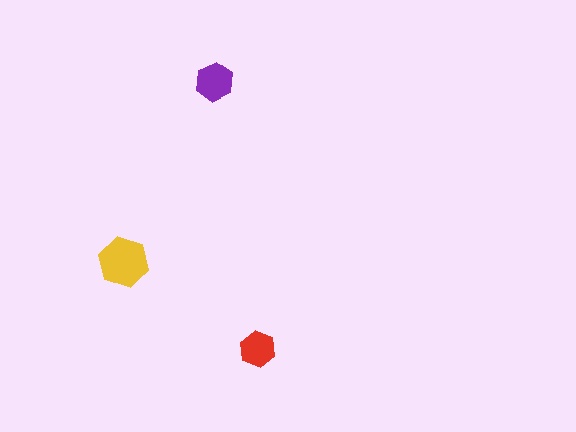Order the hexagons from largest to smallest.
the yellow one, the purple one, the red one.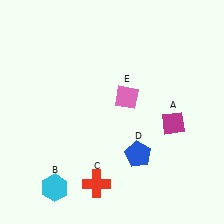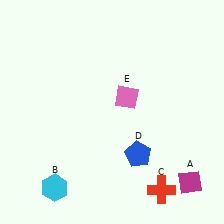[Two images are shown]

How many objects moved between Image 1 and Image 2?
2 objects moved between the two images.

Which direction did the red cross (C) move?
The red cross (C) moved right.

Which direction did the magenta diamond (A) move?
The magenta diamond (A) moved down.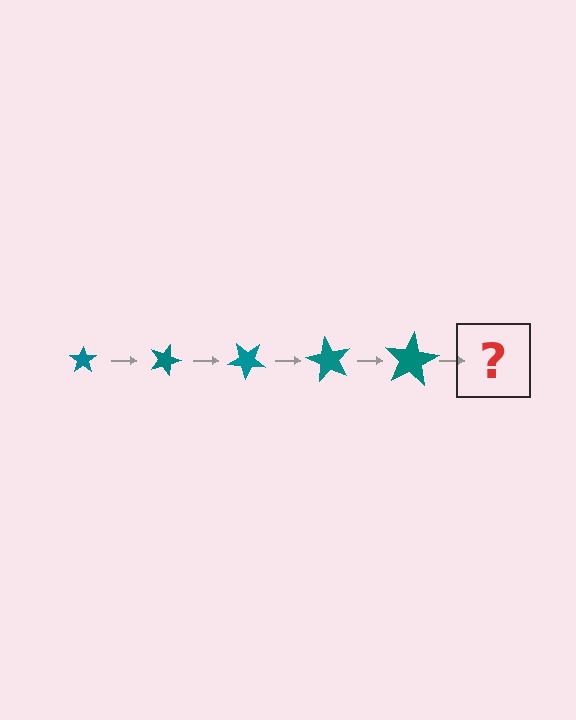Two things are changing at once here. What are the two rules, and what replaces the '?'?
The two rules are that the star grows larger each step and it rotates 20 degrees each step. The '?' should be a star, larger than the previous one and rotated 100 degrees from the start.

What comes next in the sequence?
The next element should be a star, larger than the previous one and rotated 100 degrees from the start.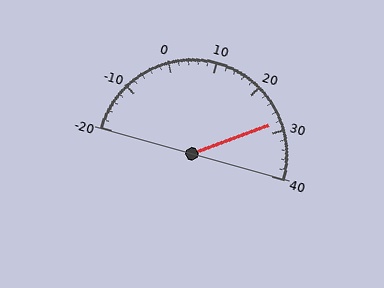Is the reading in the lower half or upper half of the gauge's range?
The reading is in the upper half of the range (-20 to 40).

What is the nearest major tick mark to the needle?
The nearest major tick mark is 30.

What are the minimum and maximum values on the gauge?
The gauge ranges from -20 to 40.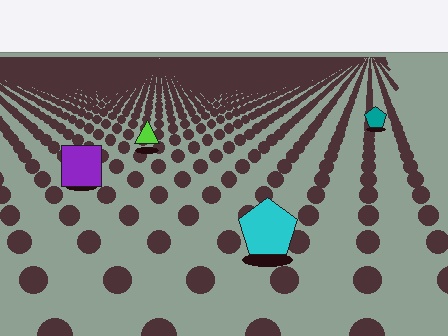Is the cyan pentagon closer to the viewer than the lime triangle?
Yes. The cyan pentagon is closer — you can tell from the texture gradient: the ground texture is coarser near it.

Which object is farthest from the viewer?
The teal pentagon is farthest from the viewer. It appears smaller and the ground texture around it is denser.